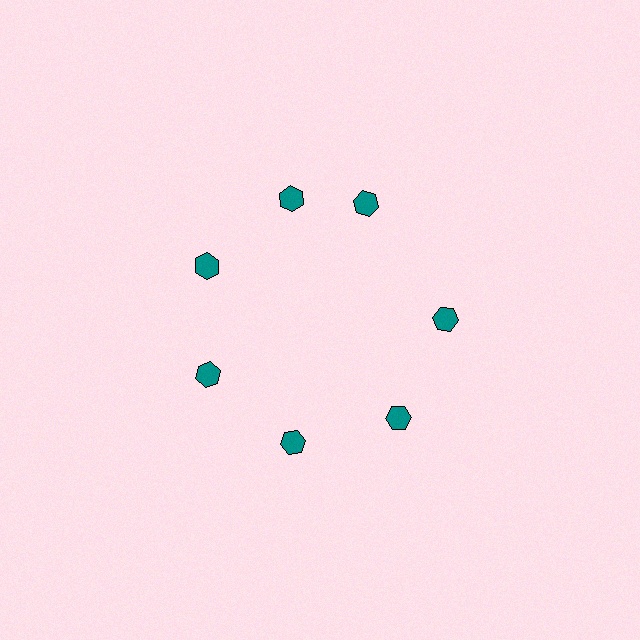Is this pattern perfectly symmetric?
No. The 7 teal hexagons are arranged in a ring, but one element near the 1 o'clock position is rotated out of alignment along the ring, breaking the 7-fold rotational symmetry.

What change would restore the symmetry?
The symmetry would be restored by rotating it back into even spacing with its neighbors so that all 7 hexagons sit at equal angles and equal distance from the center.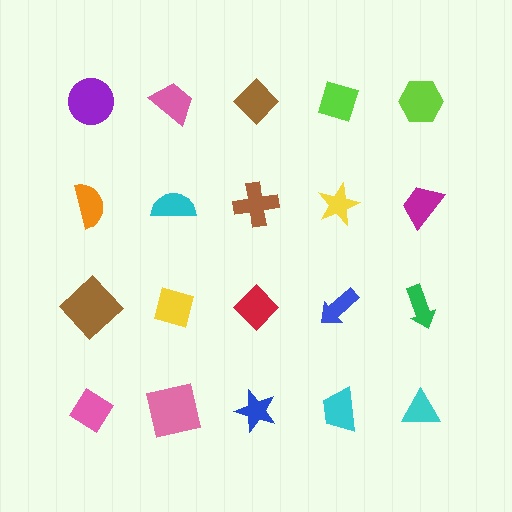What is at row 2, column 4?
A yellow star.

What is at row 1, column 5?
A lime hexagon.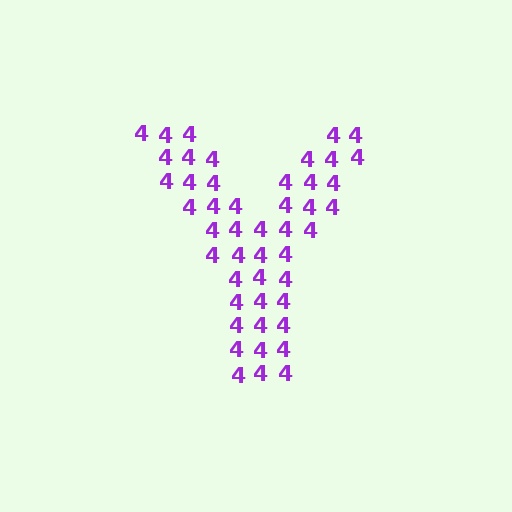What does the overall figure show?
The overall figure shows the letter Y.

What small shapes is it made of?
It is made of small digit 4's.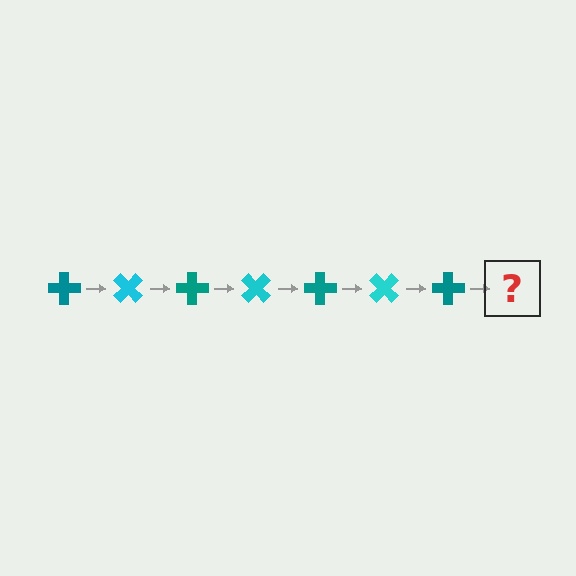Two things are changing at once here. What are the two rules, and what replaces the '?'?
The two rules are that it rotates 45 degrees each step and the color cycles through teal and cyan. The '?' should be a cyan cross, rotated 315 degrees from the start.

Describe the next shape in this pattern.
It should be a cyan cross, rotated 315 degrees from the start.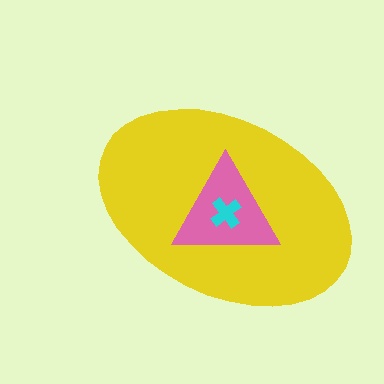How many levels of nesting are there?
3.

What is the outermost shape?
The yellow ellipse.